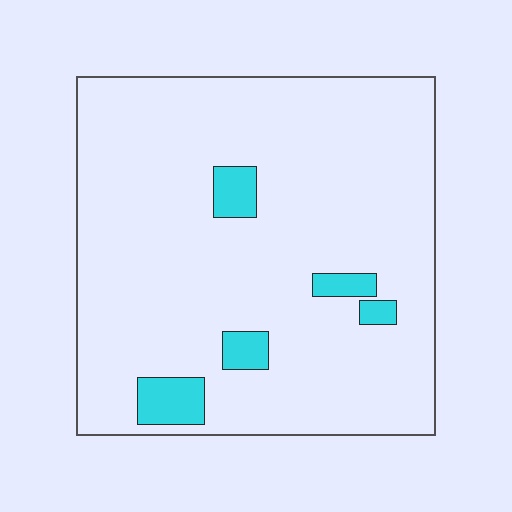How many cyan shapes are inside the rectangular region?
5.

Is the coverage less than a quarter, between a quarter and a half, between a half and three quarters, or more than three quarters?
Less than a quarter.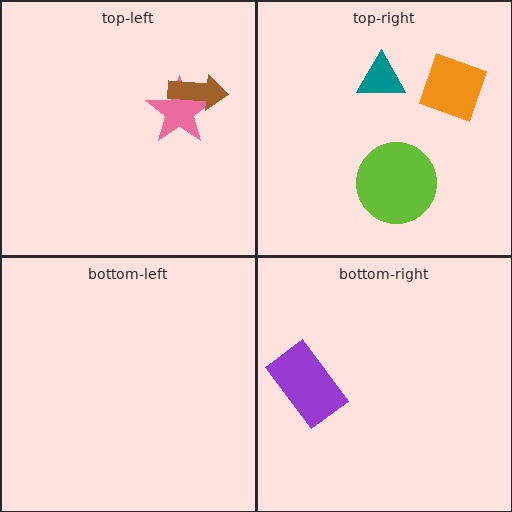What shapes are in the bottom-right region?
The purple rectangle.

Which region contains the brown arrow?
The top-left region.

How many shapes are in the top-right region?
3.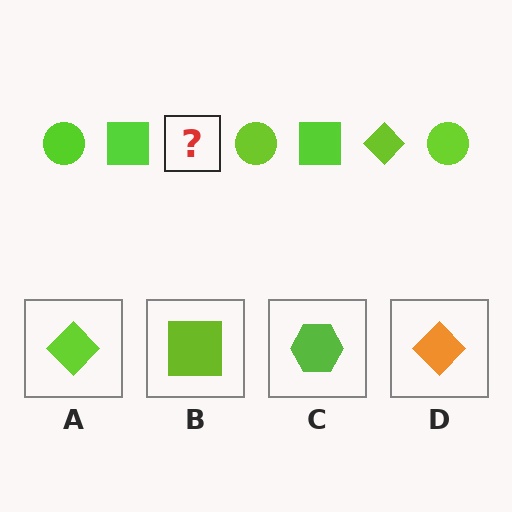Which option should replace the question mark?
Option A.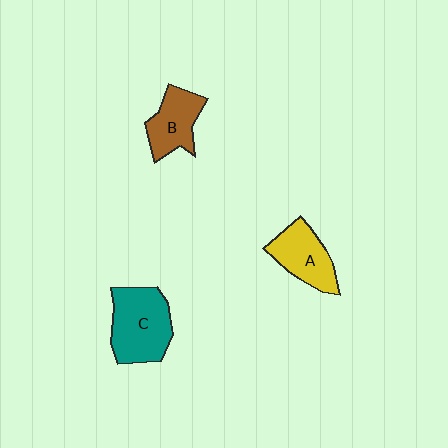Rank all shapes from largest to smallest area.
From largest to smallest: C (teal), A (yellow), B (brown).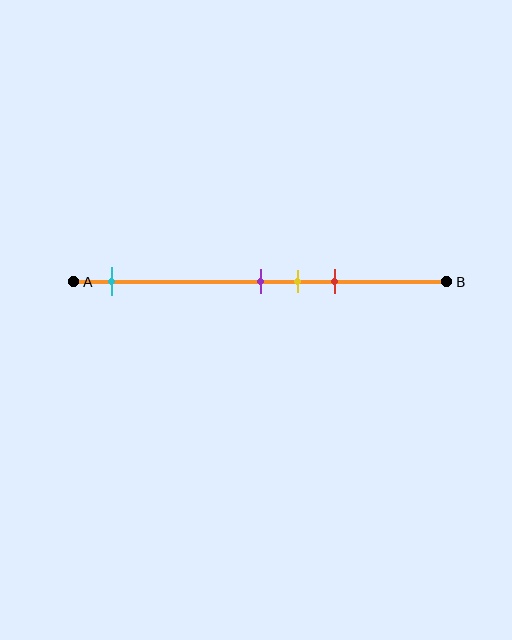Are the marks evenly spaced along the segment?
No, the marks are not evenly spaced.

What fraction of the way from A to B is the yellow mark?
The yellow mark is approximately 60% (0.6) of the way from A to B.